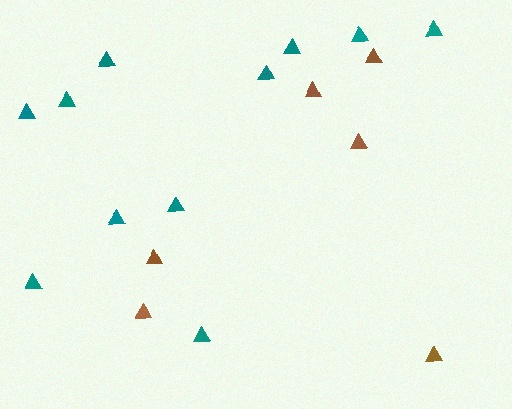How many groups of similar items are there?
There are 2 groups: one group of brown triangles (6) and one group of teal triangles (11).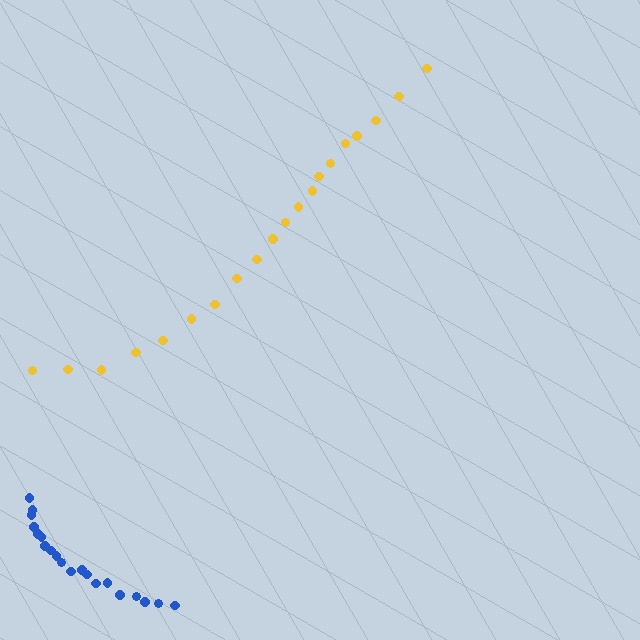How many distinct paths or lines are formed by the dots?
There are 2 distinct paths.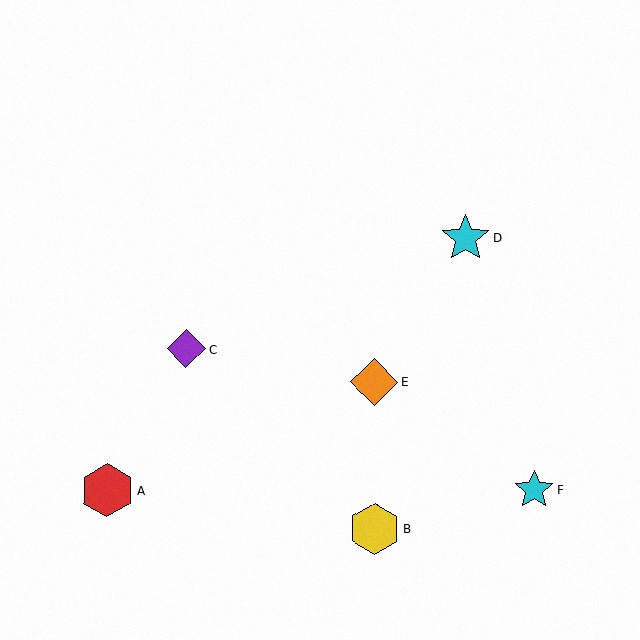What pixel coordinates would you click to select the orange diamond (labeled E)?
Click at (374, 382) to select the orange diamond E.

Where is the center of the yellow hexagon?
The center of the yellow hexagon is at (375, 529).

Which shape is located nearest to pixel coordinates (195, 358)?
The purple diamond (labeled C) at (186, 349) is nearest to that location.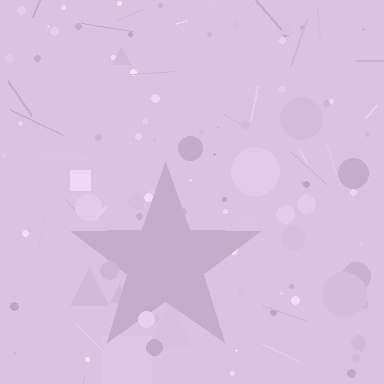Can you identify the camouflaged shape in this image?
The camouflaged shape is a star.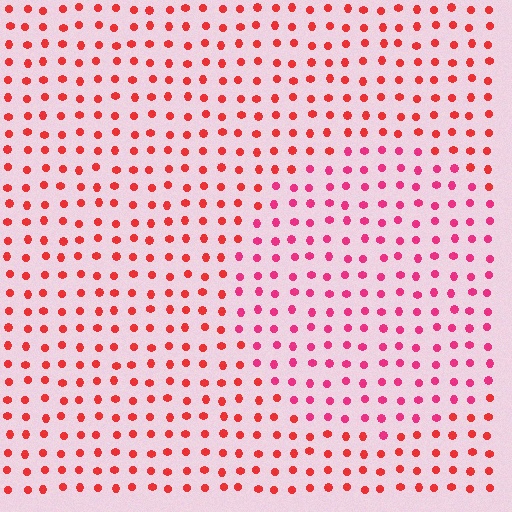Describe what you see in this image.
The image is filled with small red elements in a uniform arrangement. A circle-shaped region is visible where the elements are tinted to a slightly different hue, forming a subtle color boundary.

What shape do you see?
I see a circle.